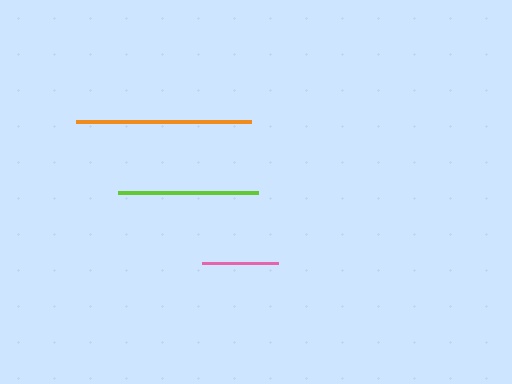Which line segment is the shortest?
The pink line is the shortest at approximately 77 pixels.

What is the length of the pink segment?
The pink segment is approximately 77 pixels long.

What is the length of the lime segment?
The lime segment is approximately 140 pixels long.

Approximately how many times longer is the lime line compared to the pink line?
The lime line is approximately 1.8 times the length of the pink line.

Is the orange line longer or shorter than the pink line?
The orange line is longer than the pink line.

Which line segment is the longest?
The orange line is the longest at approximately 175 pixels.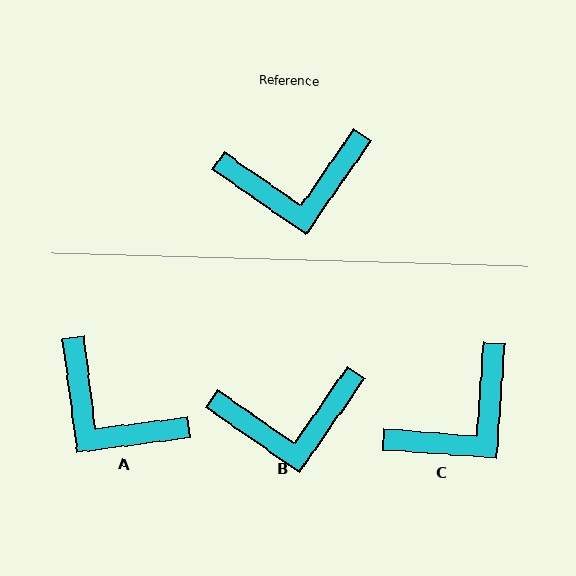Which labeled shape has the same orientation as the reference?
B.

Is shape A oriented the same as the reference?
No, it is off by about 48 degrees.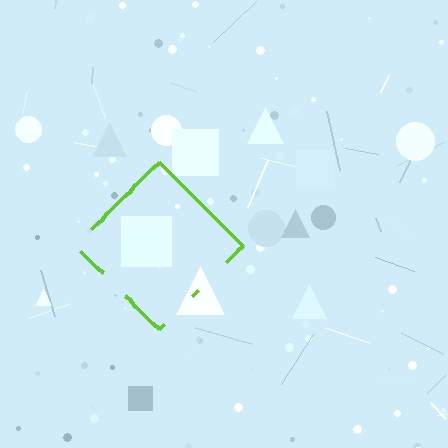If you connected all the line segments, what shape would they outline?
They would outline a diamond.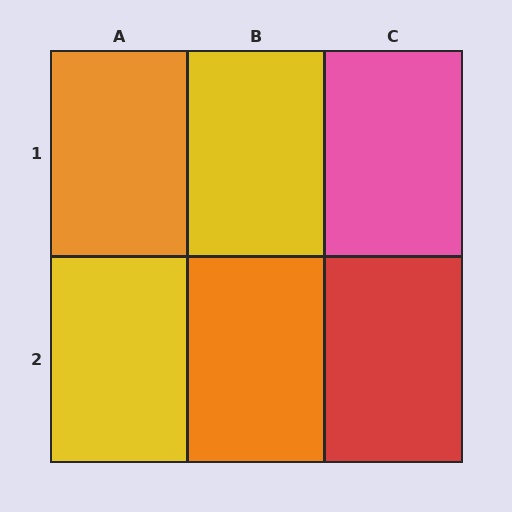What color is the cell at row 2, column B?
Orange.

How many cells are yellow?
2 cells are yellow.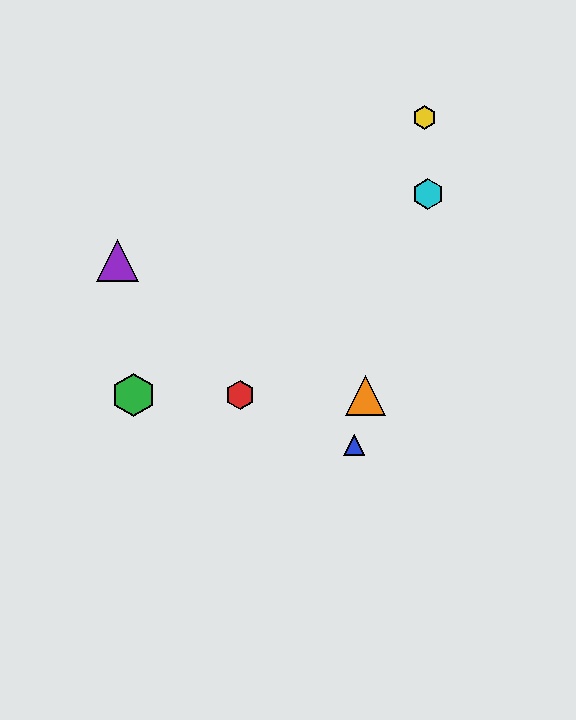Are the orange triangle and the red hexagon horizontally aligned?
Yes, both are at y≈395.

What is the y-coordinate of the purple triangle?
The purple triangle is at y≈260.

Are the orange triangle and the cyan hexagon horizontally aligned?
No, the orange triangle is at y≈395 and the cyan hexagon is at y≈194.